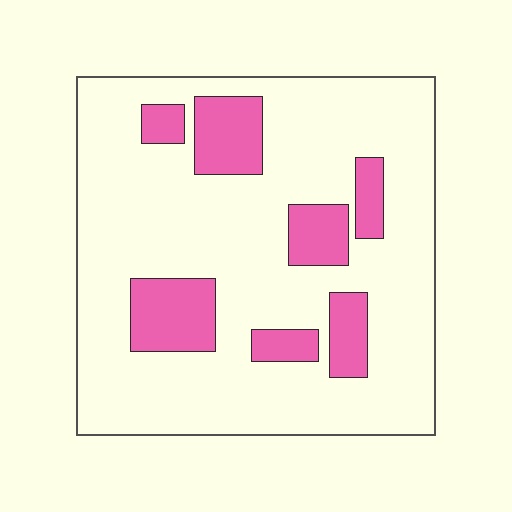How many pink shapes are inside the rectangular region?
7.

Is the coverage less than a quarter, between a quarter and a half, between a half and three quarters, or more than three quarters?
Less than a quarter.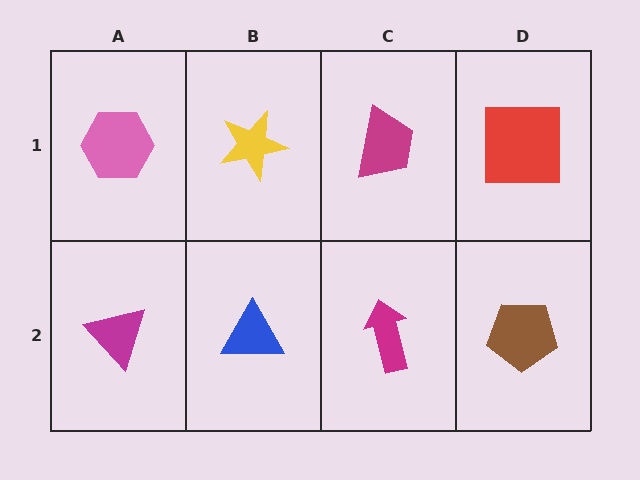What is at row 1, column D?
A red square.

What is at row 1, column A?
A pink hexagon.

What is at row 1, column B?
A yellow star.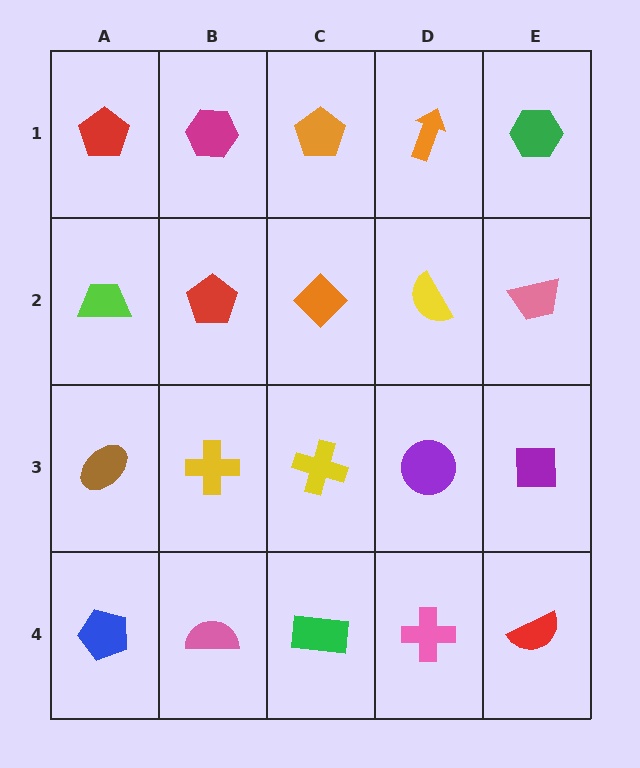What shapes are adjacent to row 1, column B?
A red pentagon (row 2, column B), a red pentagon (row 1, column A), an orange pentagon (row 1, column C).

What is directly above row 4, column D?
A purple circle.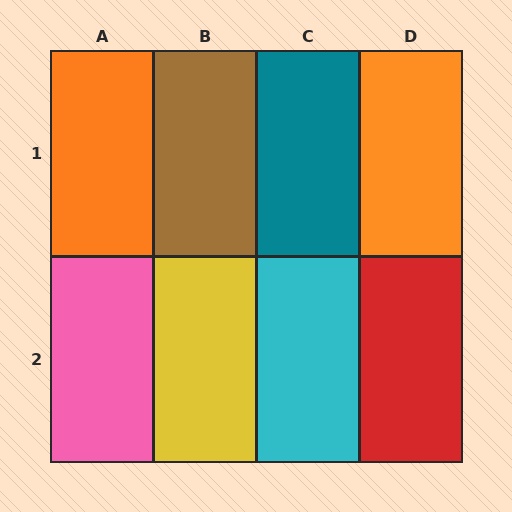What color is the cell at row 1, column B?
Brown.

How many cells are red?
1 cell is red.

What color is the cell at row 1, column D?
Orange.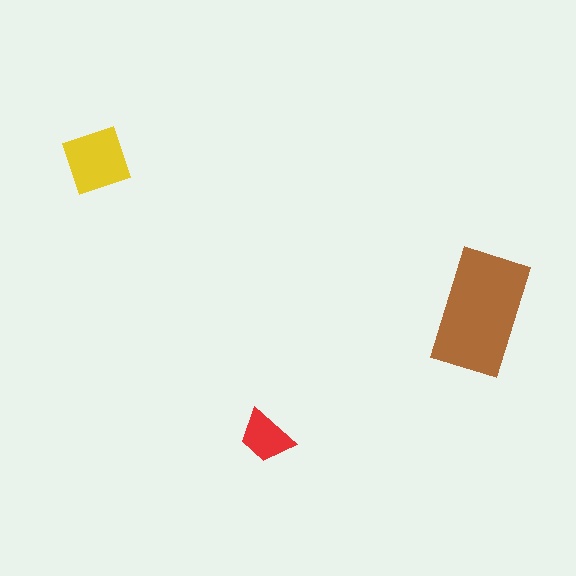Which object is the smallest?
The red trapezoid.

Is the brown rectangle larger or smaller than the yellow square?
Larger.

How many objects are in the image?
There are 3 objects in the image.